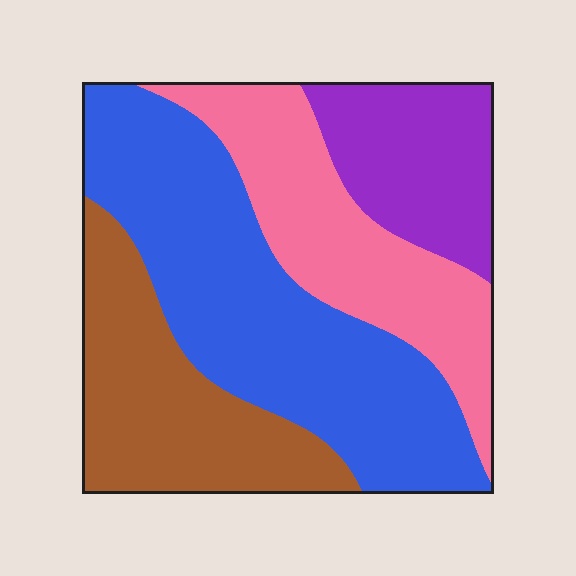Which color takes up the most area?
Blue, at roughly 40%.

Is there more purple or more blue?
Blue.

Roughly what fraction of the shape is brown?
Brown takes up about one quarter (1/4) of the shape.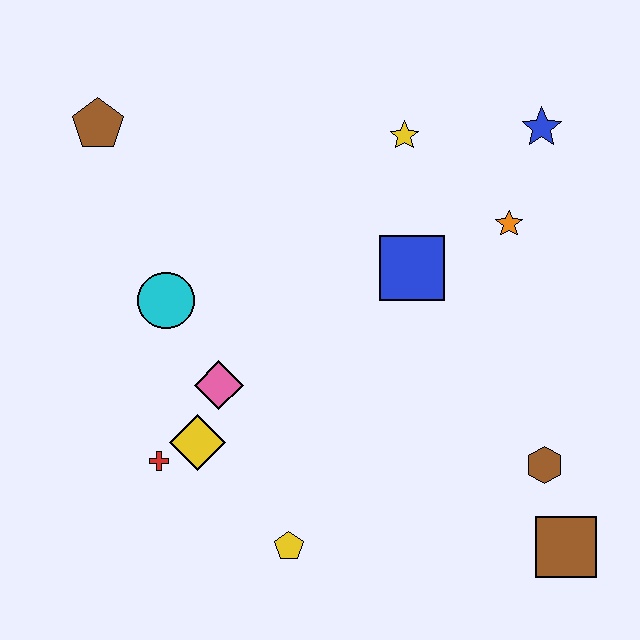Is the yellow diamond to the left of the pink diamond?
Yes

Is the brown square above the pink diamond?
No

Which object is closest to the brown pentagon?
The cyan circle is closest to the brown pentagon.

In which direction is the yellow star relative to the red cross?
The yellow star is above the red cross.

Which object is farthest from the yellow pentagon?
The blue star is farthest from the yellow pentagon.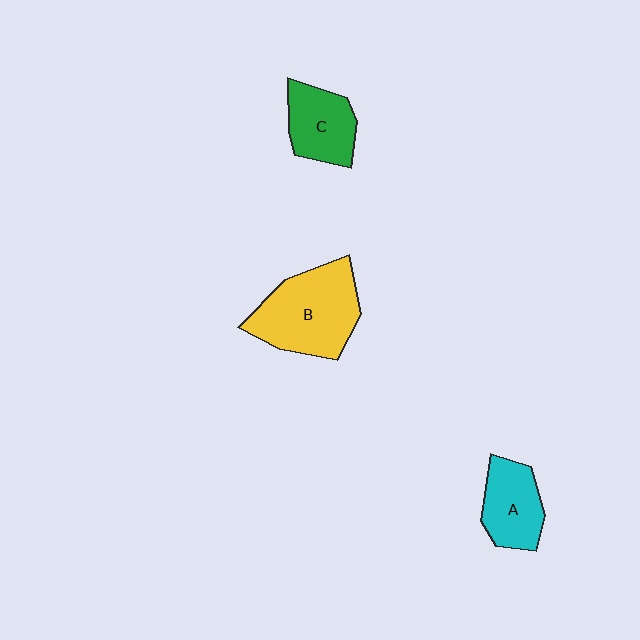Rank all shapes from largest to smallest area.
From largest to smallest: B (yellow), C (green), A (cyan).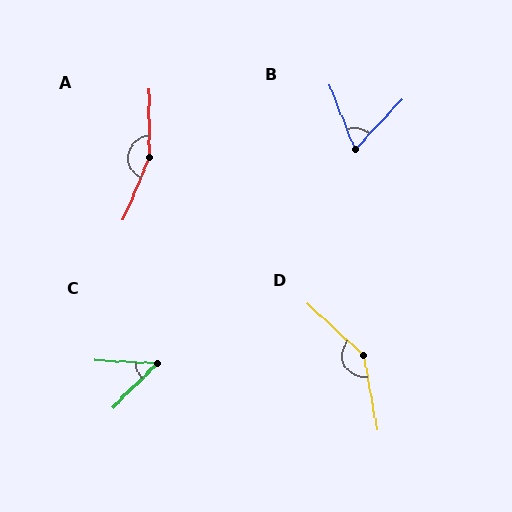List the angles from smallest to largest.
C (47°), B (65°), D (143°), A (157°).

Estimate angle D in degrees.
Approximately 143 degrees.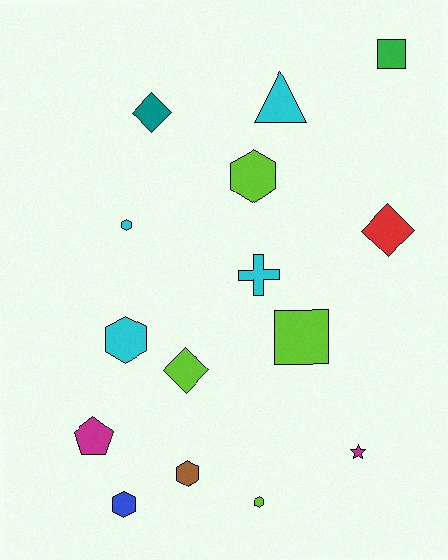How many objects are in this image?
There are 15 objects.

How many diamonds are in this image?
There are 3 diamonds.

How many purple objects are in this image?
There are no purple objects.